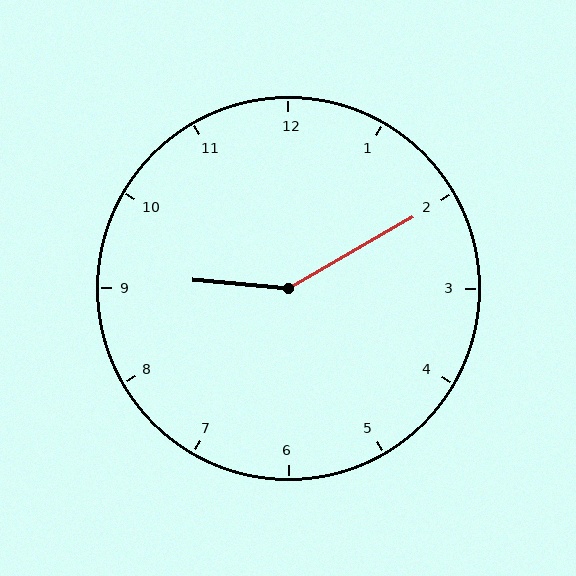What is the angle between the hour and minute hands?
Approximately 145 degrees.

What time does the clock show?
9:10.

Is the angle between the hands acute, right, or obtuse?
It is obtuse.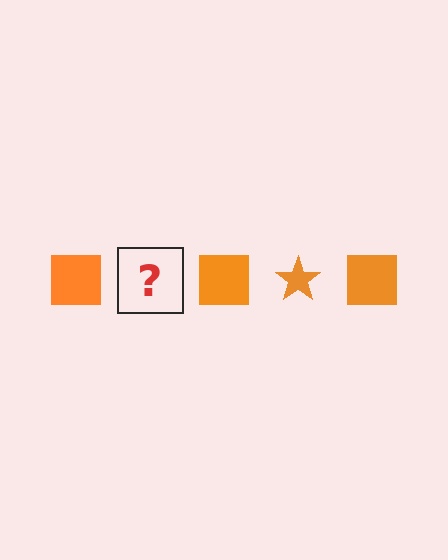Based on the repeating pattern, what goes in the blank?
The blank should be an orange star.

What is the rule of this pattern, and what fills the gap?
The rule is that the pattern cycles through square, star shapes in orange. The gap should be filled with an orange star.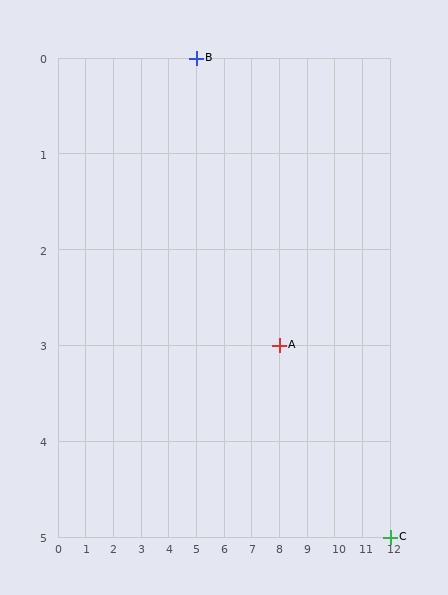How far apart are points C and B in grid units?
Points C and B are 7 columns and 5 rows apart (about 8.6 grid units diagonally).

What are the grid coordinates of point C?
Point C is at grid coordinates (12, 5).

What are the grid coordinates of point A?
Point A is at grid coordinates (8, 3).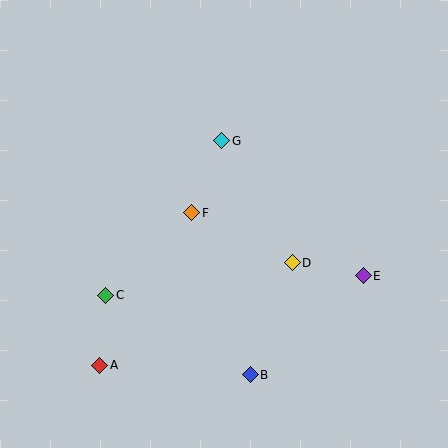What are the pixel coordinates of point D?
Point D is at (292, 263).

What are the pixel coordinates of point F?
Point F is at (192, 213).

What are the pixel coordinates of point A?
Point A is at (100, 365).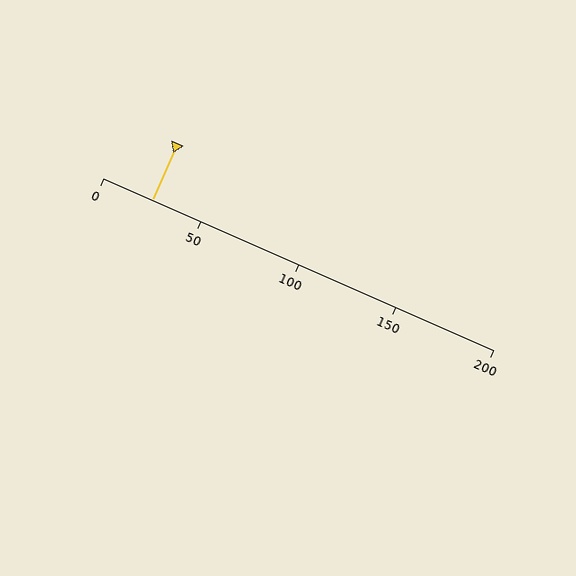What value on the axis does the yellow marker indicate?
The marker indicates approximately 25.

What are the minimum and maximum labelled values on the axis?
The axis runs from 0 to 200.